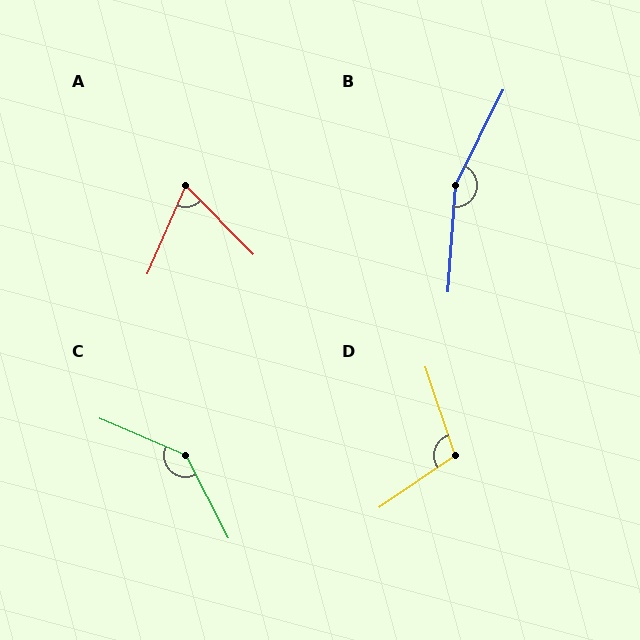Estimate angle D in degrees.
Approximately 105 degrees.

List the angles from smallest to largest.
A (68°), D (105°), C (140°), B (158°).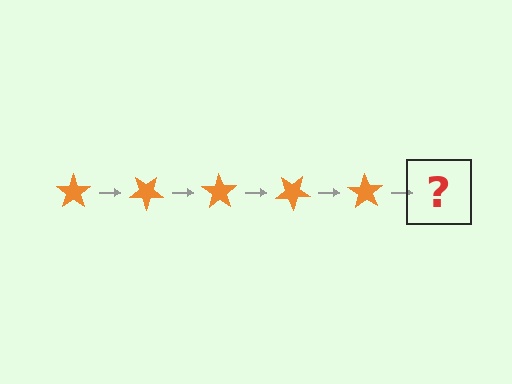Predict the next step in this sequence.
The next step is an orange star rotated 175 degrees.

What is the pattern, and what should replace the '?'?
The pattern is that the star rotates 35 degrees each step. The '?' should be an orange star rotated 175 degrees.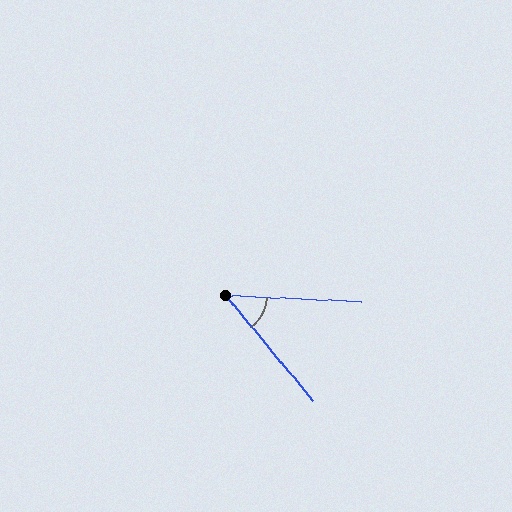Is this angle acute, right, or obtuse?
It is acute.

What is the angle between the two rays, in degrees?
Approximately 48 degrees.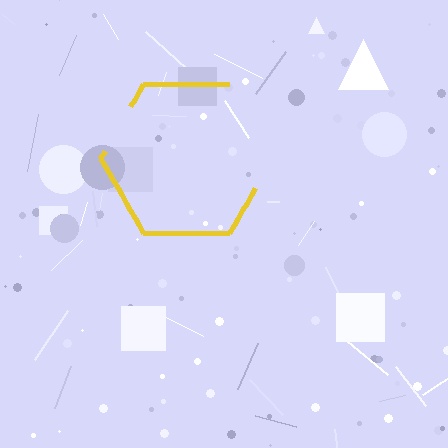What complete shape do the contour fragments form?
The contour fragments form a hexagon.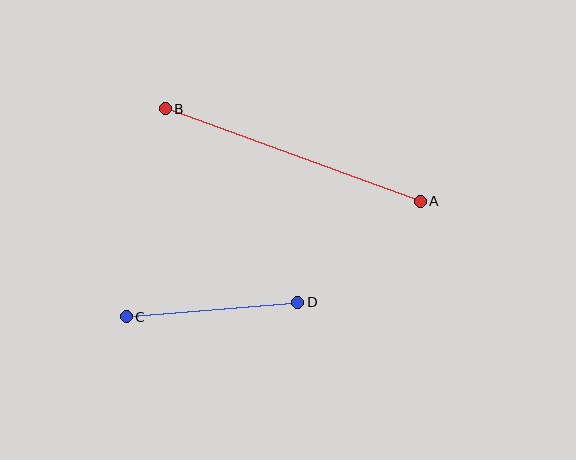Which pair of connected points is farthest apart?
Points A and B are farthest apart.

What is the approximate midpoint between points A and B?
The midpoint is at approximately (293, 155) pixels.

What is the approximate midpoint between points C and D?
The midpoint is at approximately (212, 310) pixels.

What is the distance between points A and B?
The distance is approximately 271 pixels.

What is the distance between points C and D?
The distance is approximately 172 pixels.